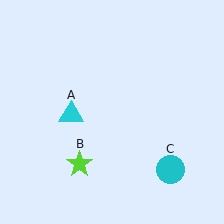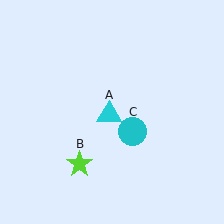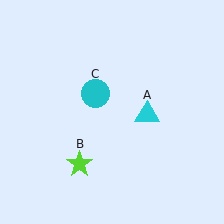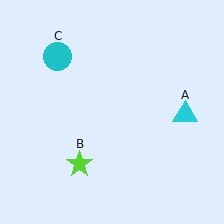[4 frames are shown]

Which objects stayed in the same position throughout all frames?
Lime star (object B) remained stationary.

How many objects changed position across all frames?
2 objects changed position: cyan triangle (object A), cyan circle (object C).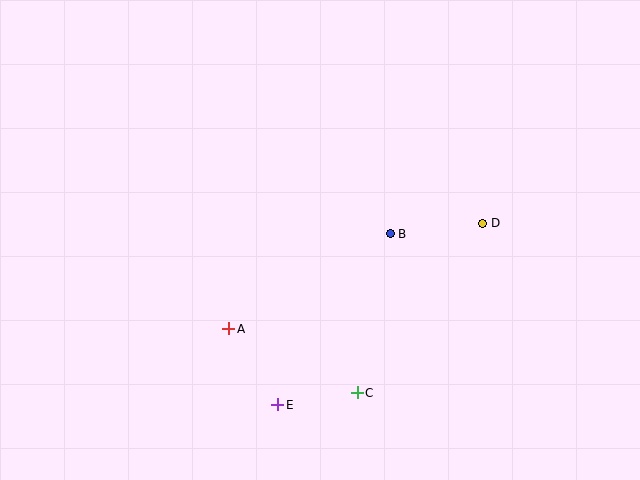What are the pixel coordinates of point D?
Point D is at (483, 223).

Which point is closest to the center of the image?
Point B at (390, 234) is closest to the center.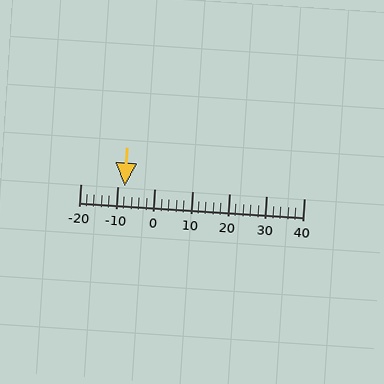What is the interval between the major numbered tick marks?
The major tick marks are spaced 10 units apart.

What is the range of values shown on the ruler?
The ruler shows values from -20 to 40.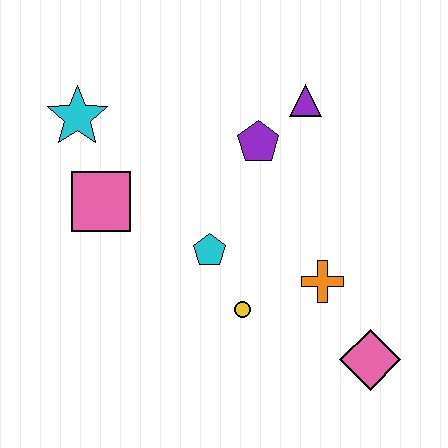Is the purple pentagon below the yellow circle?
No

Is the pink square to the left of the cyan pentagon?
Yes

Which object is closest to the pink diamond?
The orange cross is closest to the pink diamond.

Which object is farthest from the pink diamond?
The cyan star is farthest from the pink diamond.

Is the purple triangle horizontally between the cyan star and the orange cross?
Yes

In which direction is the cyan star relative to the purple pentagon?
The cyan star is to the left of the purple pentagon.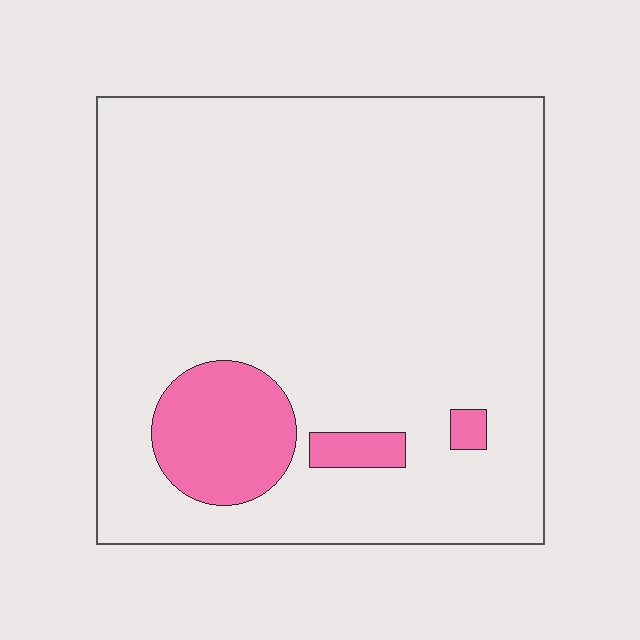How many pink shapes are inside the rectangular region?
3.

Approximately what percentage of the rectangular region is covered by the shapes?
Approximately 10%.